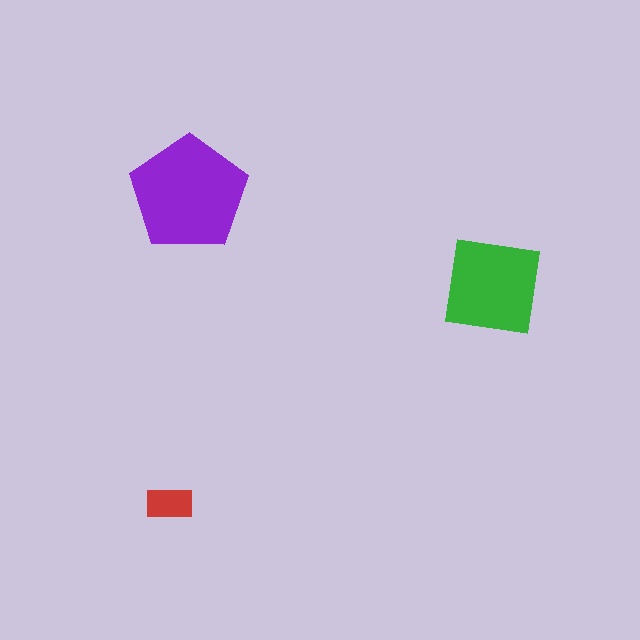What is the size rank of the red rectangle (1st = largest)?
3rd.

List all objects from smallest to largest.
The red rectangle, the green square, the purple pentagon.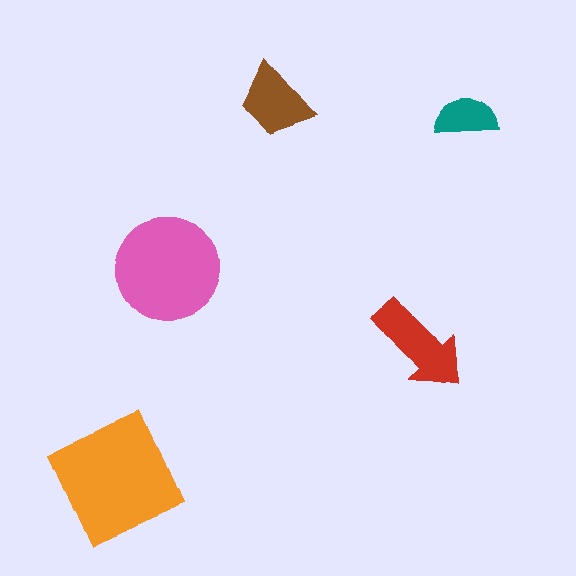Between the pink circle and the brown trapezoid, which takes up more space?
The pink circle.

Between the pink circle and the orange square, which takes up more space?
The orange square.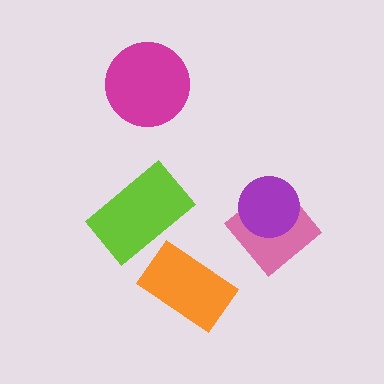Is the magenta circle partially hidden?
No, no other shape covers it.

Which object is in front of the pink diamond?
The purple circle is in front of the pink diamond.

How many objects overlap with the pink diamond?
1 object overlaps with the pink diamond.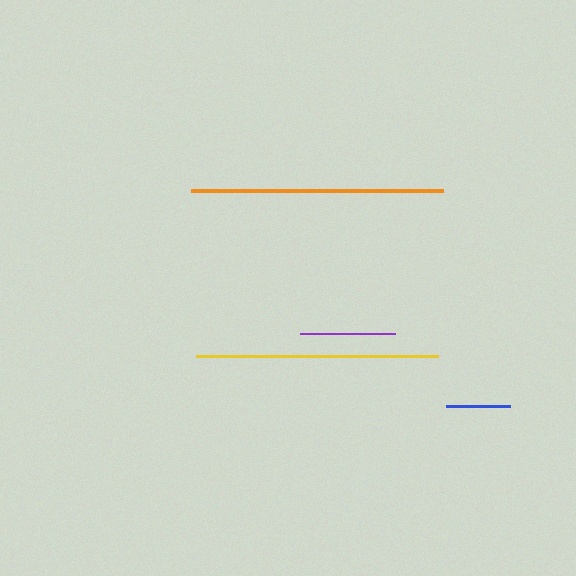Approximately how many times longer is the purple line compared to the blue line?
The purple line is approximately 1.5 times the length of the blue line.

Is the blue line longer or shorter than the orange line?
The orange line is longer than the blue line.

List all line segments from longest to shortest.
From longest to shortest: orange, yellow, purple, blue.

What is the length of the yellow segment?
The yellow segment is approximately 243 pixels long.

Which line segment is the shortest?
The blue line is the shortest at approximately 63 pixels.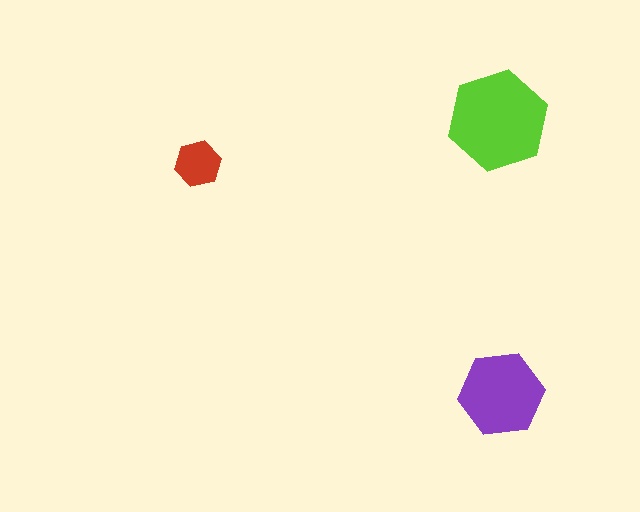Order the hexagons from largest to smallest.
the lime one, the purple one, the red one.